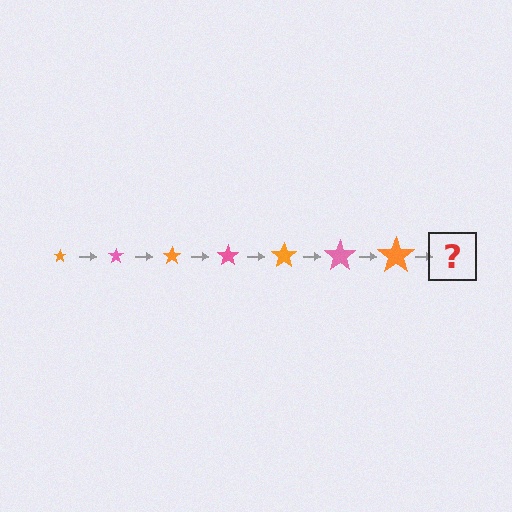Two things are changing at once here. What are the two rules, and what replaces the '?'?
The two rules are that the star grows larger each step and the color cycles through orange and pink. The '?' should be a pink star, larger than the previous one.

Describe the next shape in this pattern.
It should be a pink star, larger than the previous one.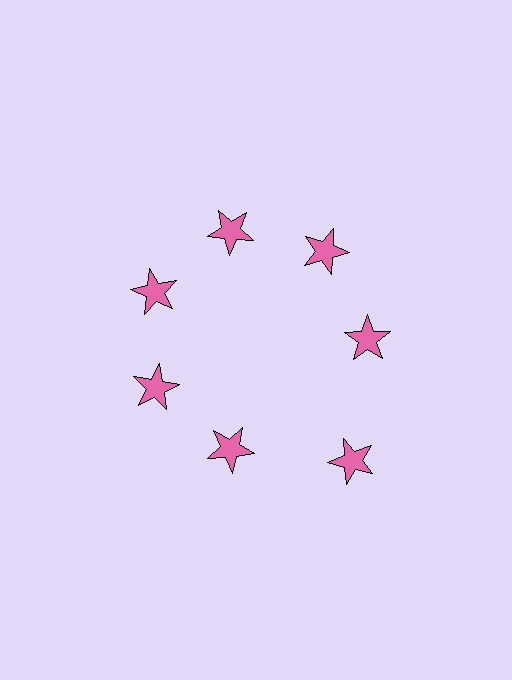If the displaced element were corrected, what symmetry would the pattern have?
It would have 7-fold rotational symmetry — the pattern would map onto itself every 51 degrees.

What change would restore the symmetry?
The symmetry would be restored by moving it inward, back onto the ring so that all 7 stars sit at equal angles and equal distance from the center.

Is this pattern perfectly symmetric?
No. The 7 pink stars are arranged in a ring, but one element near the 5 o'clock position is pushed outward from the center, breaking the 7-fold rotational symmetry.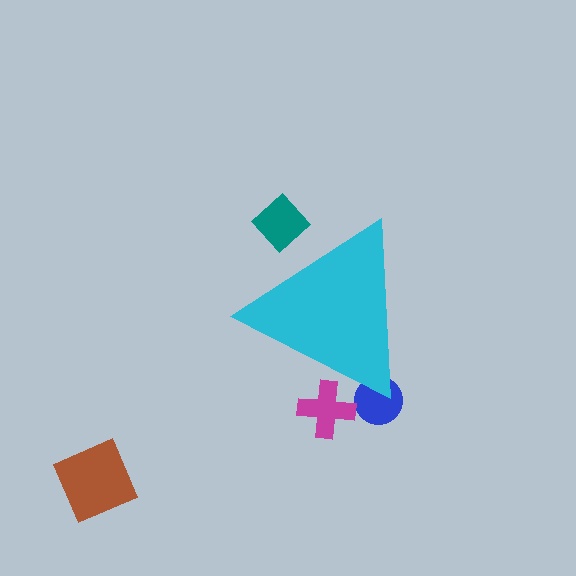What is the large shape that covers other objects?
A cyan triangle.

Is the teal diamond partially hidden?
Yes, the teal diamond is partially hidden behind the cyan triangle.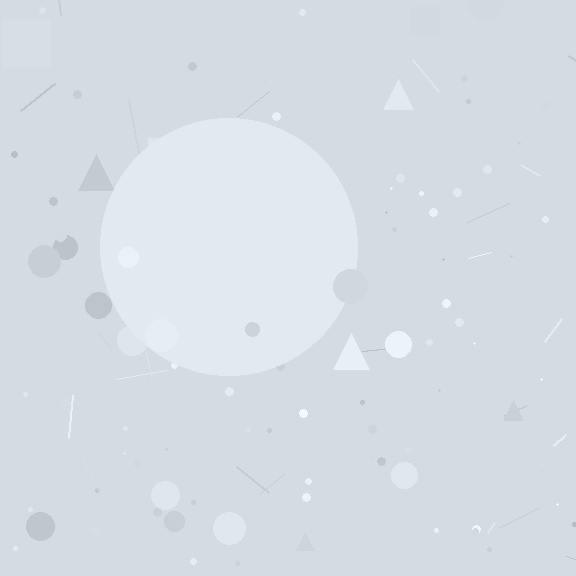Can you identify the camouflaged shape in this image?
The camouflaged shape is a circle.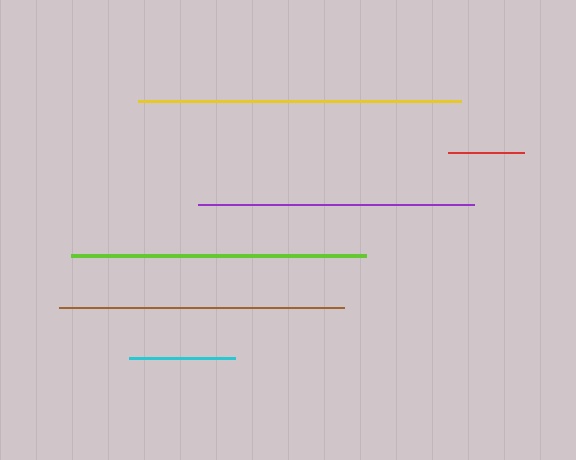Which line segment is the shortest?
The red line is the shortest at approximately 77 pixels.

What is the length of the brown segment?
The brown segment is approximately 285 pixels long.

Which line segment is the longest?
The yellow line is the longest at approximately 323 pixels.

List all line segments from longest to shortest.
From longest to shortest: yellow, lime, brown, purple, cyan, red.